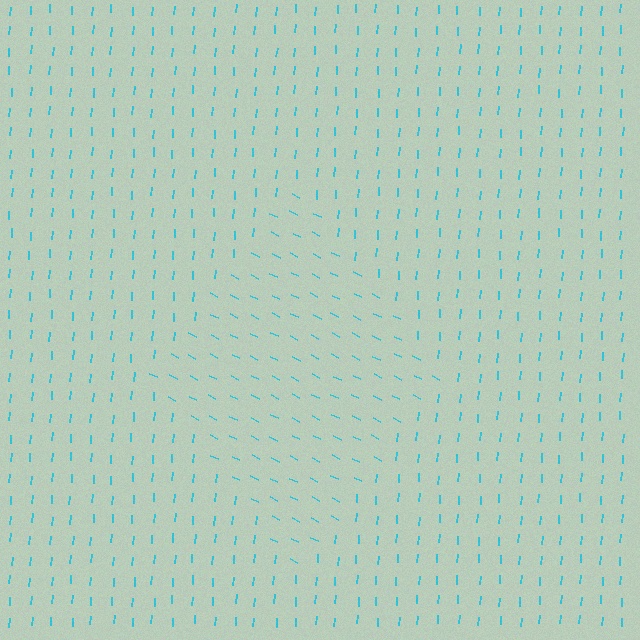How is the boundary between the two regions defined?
The boundary is defined purely by a change in line orientation (approximately 68 degrees difference). All lines are the same color and thickness.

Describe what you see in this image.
The image is filled with small cyan line segments. A diamond region in the image has lines oriented differently from the surrounding lines, creating a visible texture boundary.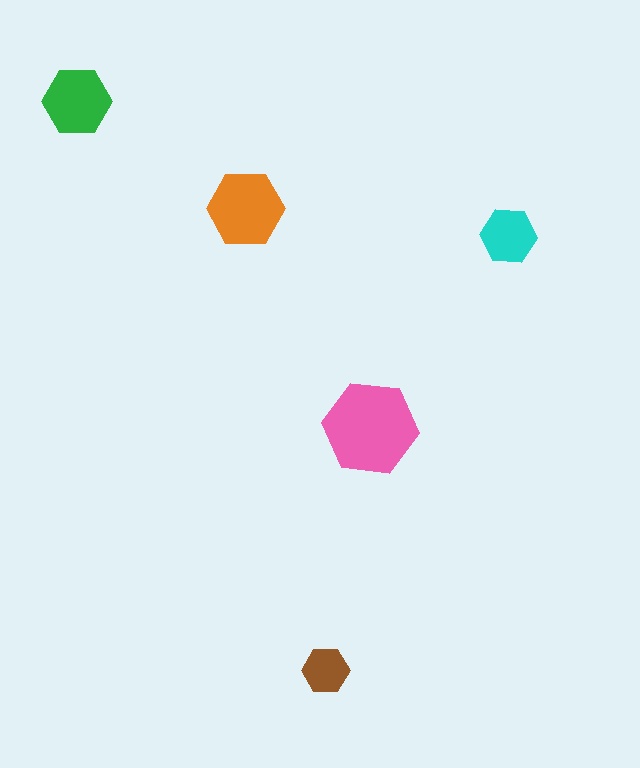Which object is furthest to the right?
The cyan hexagon is rightmost.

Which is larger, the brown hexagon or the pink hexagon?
The pink one.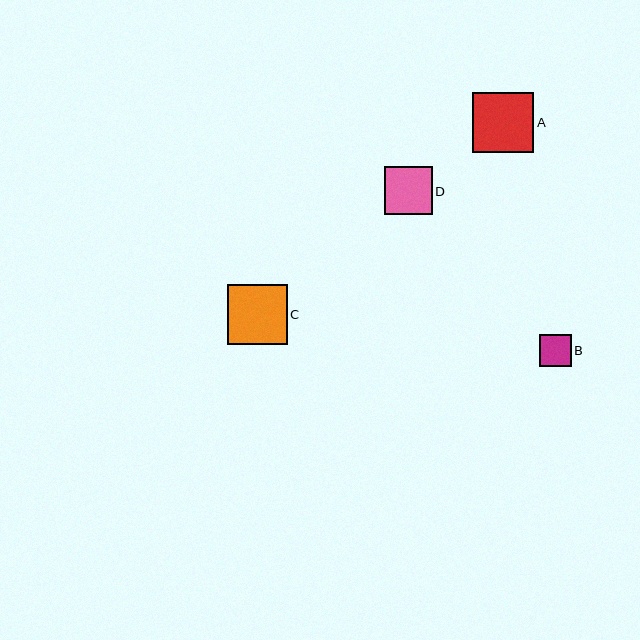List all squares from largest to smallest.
From largest to smallest: A, C, D, B.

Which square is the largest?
Square A is the largest with a size of approximately 61 pixels.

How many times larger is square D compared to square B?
Square D is approximately 1.5 times the size of square B.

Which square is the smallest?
Square B is the smallest with a size of approximately 32 pixels.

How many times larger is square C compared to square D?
Square C is approximately 1.2 times the size of square D.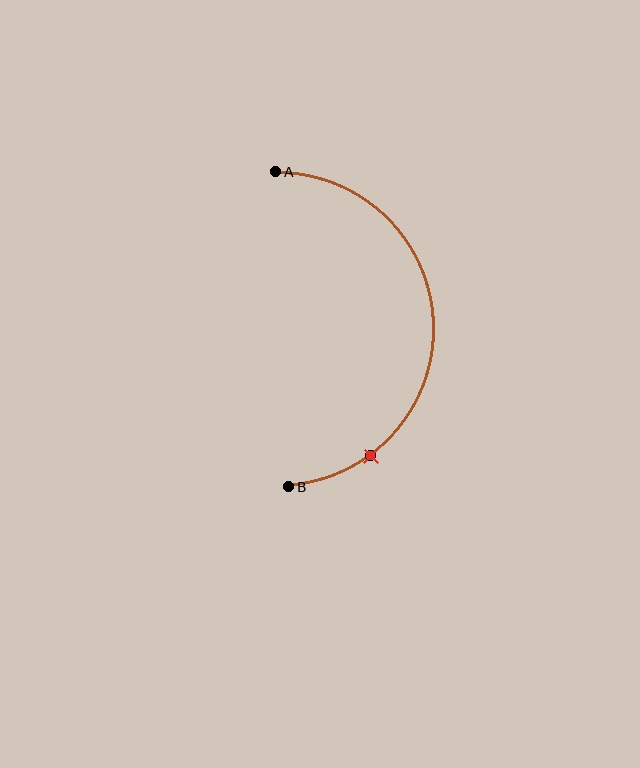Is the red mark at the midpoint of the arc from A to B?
No. The red mark lies on the arc but is closer to endpoint B. The arc midpoint would be at the point on the curve equidistant along the arc from both A and B.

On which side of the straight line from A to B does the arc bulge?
The arc bulges to the right of the straight line connecting A and B.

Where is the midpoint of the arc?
The arc midpoint is the point on the curve farthest from the straight line joining A and B. It sits to the right of that line.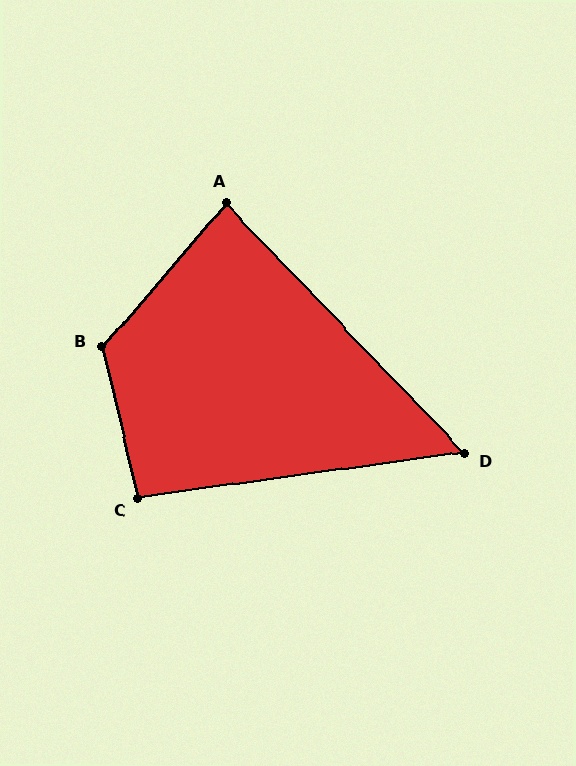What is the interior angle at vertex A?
Approximately 85 degrees (acute).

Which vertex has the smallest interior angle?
D, at approximately 54 degrees.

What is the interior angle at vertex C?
Approximately 95 degrees (obtuse).